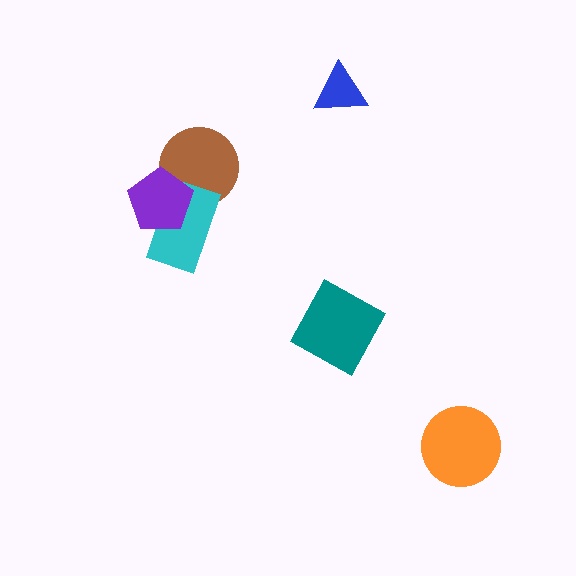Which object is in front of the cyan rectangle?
The purple pentagon is in front of the cyan rectangle.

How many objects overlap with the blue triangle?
0 objects overlap with the blue triangle.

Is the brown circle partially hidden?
Yes, it is partially covered by another shape.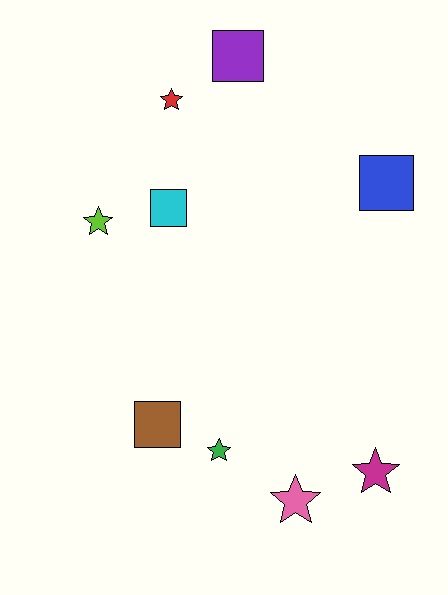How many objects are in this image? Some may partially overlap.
There are 9 objects.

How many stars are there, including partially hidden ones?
There are 5 stars.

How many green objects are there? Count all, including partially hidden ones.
There is 1 green object.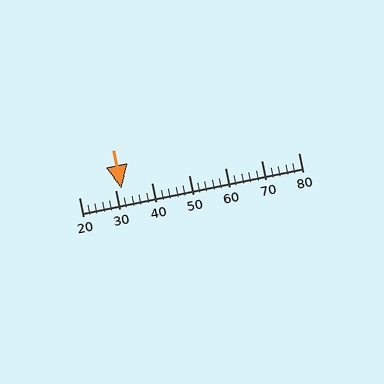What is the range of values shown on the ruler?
The ruler shows values from 20 to 80.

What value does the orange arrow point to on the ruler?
The orange arrow points to approximately 32.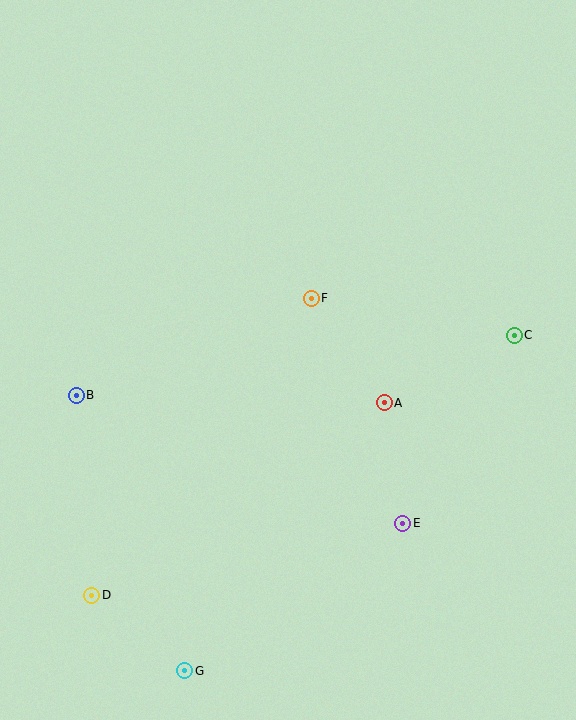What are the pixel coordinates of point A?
Point A is at (384, 403).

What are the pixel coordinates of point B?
Point B is at (76, 395).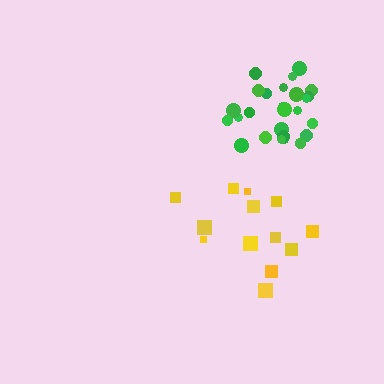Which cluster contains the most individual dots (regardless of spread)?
Green (27).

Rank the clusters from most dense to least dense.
green, yellow.